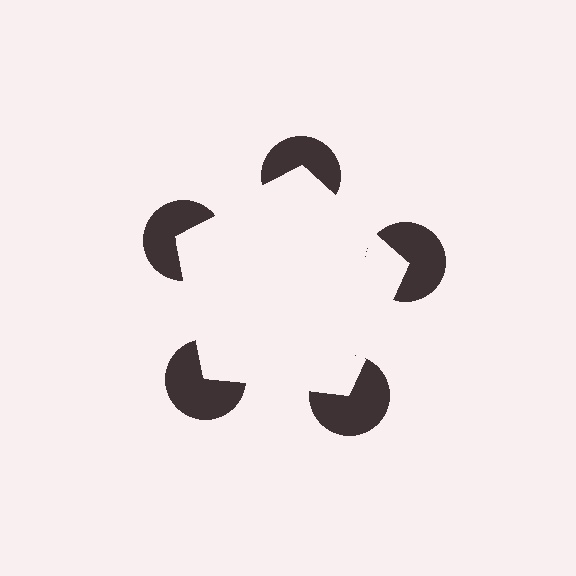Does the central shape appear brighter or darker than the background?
It typically appears slightly brighter than the background, even though no actual brightness change is drawn.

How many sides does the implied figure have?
5 sides.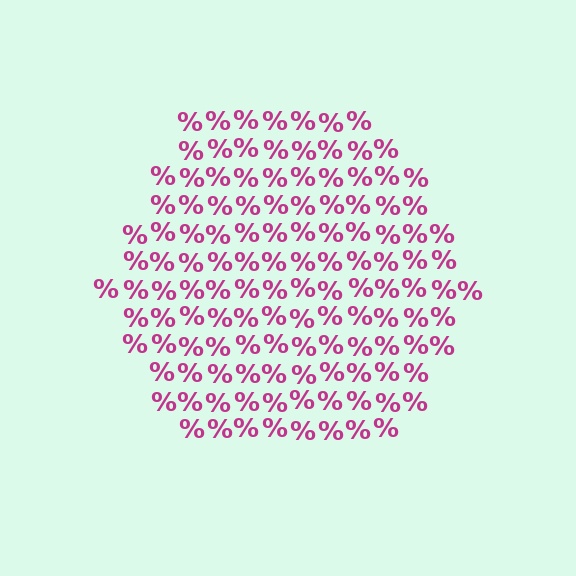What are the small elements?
The small elements are percent signs.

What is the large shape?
The large shape is a hexagon.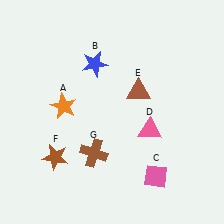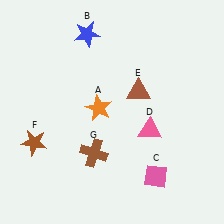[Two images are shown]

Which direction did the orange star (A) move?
The orange star (A) moved right.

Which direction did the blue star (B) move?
The blue star (B) moved up.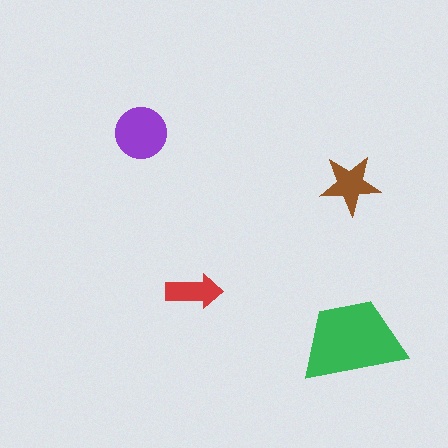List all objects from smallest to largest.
The red arrow, the brown star, the purple circle, the green trapezoid.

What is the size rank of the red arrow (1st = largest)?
4th.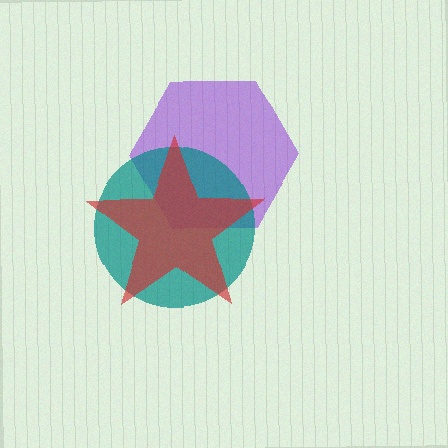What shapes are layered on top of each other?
The layered shapes are: a purple hexagon, a teal circle, a red star.